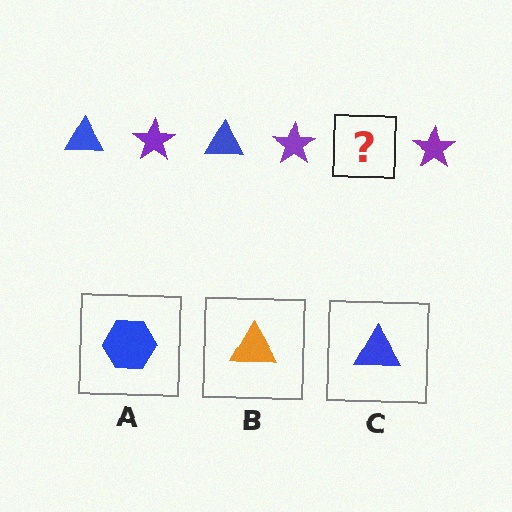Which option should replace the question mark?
Option C.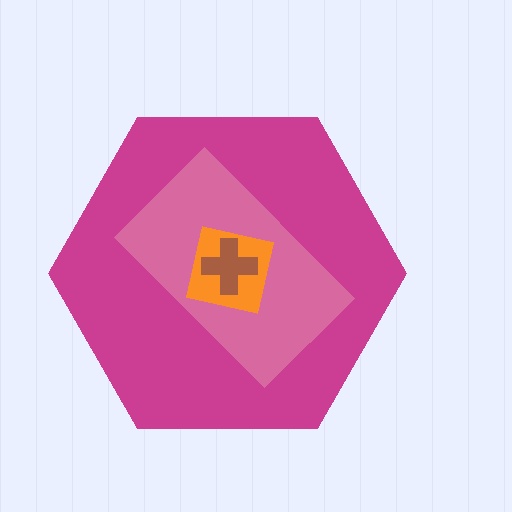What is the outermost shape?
The magenta hexagon.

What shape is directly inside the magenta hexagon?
The pink rectangle.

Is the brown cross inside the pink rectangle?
Yes.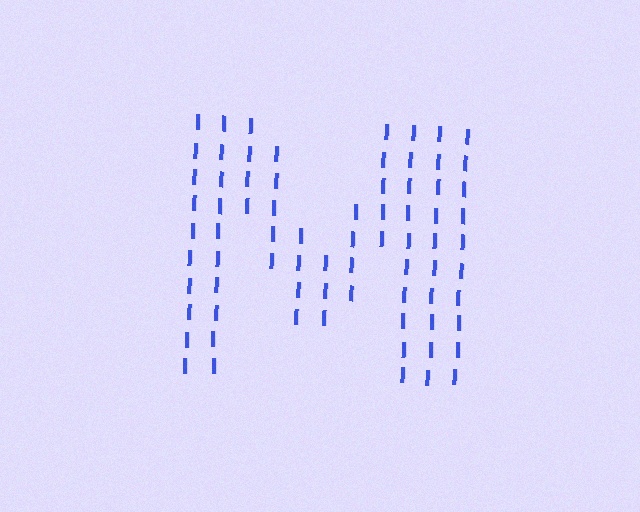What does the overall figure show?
The overall figure shows the letter M.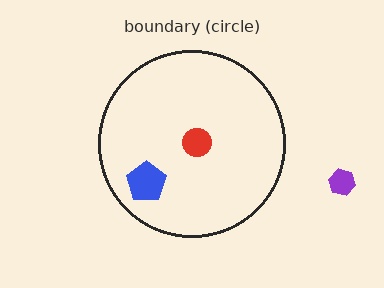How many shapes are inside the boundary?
2 inside, 1 outside.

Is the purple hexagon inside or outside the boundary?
Outside.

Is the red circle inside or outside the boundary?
Inside.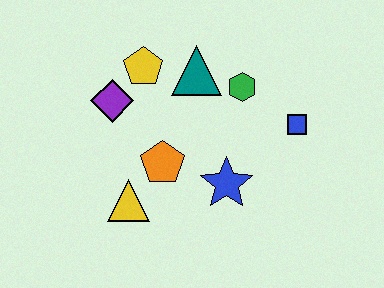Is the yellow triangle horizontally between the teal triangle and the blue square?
No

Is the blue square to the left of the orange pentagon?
No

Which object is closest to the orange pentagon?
The yellow triangle is closest to the orange pentagon.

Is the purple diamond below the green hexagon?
Yes